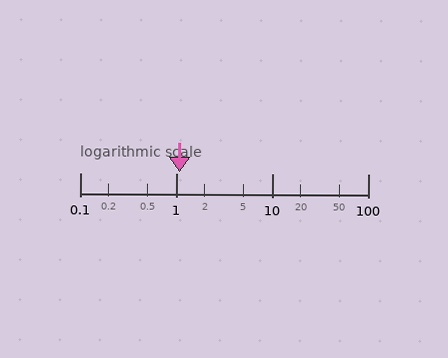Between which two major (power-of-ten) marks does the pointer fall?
The pointer is between 1 and 10.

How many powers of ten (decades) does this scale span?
The scale spans 3 decades, from 0.1 to 100.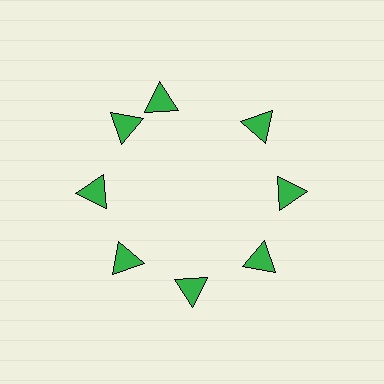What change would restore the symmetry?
The symmetry would be restored by rotating it back into even spacing with its neighbors so that all 8 triangles sit at equal angles and equal distance from the center.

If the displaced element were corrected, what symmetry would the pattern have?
It would have 8-fold rotational symmetry — the pattern would map onto itself every 45 degrees.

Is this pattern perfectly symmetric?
No. The 8 green triangles are arranged in a ring, but one element near the 12 o'clock position is rotated out of alignment along the ring, breaking the 8-fold rotational symmetry.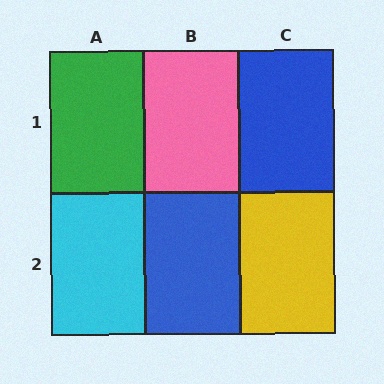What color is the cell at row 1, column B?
Pink.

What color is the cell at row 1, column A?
Green.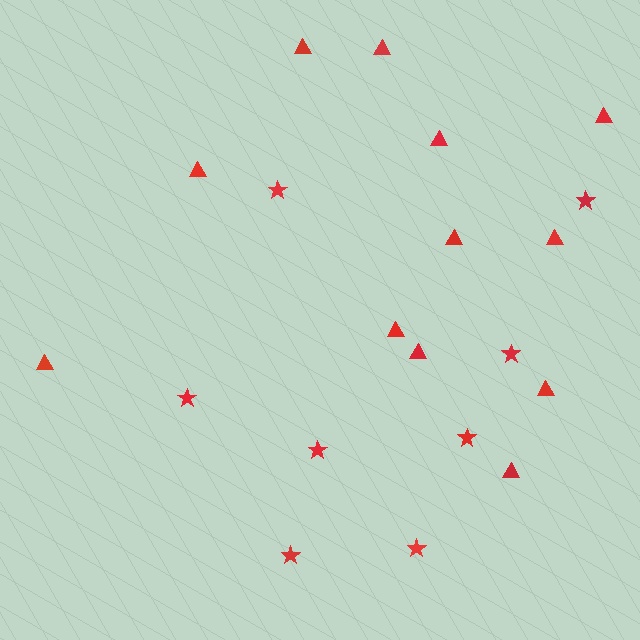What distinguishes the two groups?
There are 2 groups: one group of triangles (12) and one group of stars (8).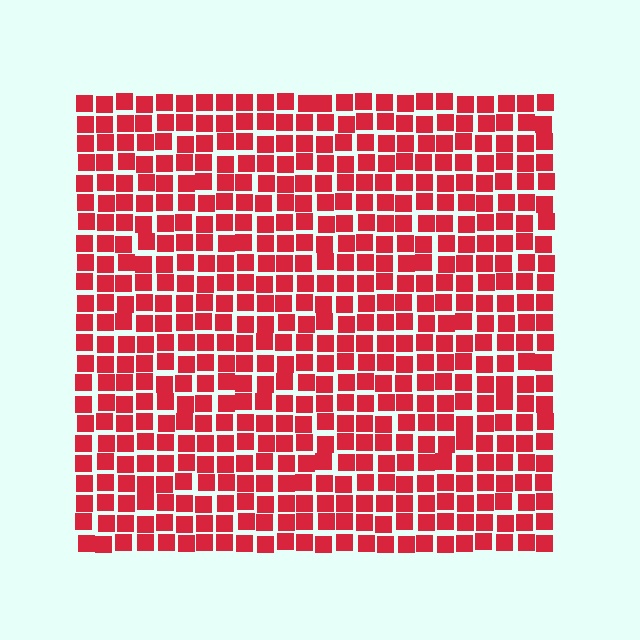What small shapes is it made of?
It is made of small squares.